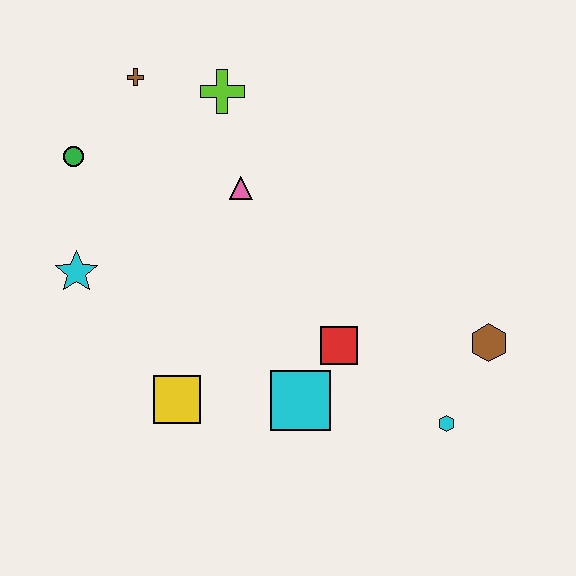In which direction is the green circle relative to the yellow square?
The green circle is above the yellow square.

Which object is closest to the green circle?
The brown cross is closest to the green circle.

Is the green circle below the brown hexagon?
No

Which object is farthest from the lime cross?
The cyan hexagon is farthest from the lime cross.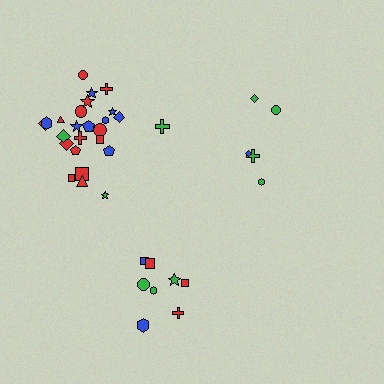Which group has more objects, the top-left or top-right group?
The top-left group.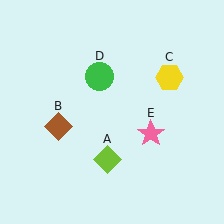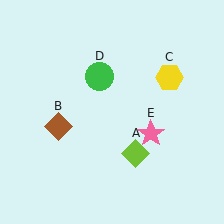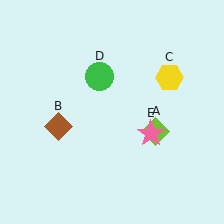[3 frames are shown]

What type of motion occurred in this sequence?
The lime diamond (object A) rotated counterclockwise around the center of the scene.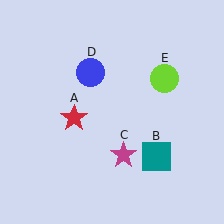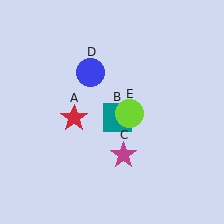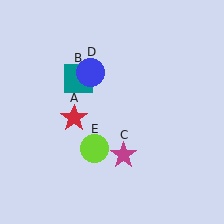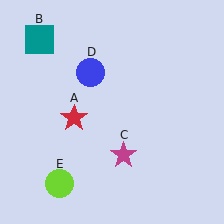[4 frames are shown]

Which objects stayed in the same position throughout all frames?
Red star (object A) and magenta star (object C) and blue circle (object D) remained stationary.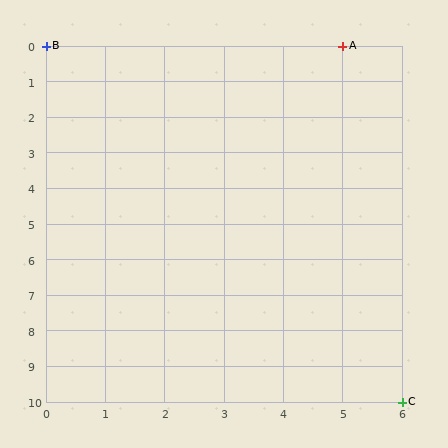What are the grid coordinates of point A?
Point A is at grid coordinates (5, 0).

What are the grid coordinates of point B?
Point B is at grid coordinates (0, 0).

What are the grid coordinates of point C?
Point C is at grid coordinates (6, 10).